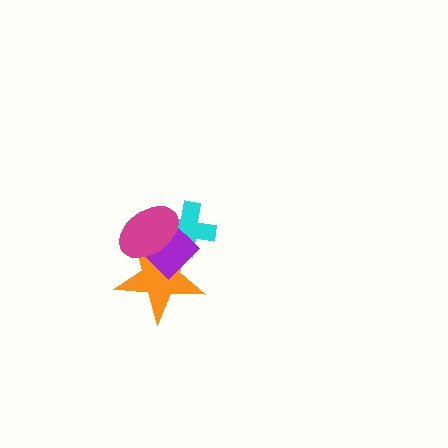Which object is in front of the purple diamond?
The magenta ellipse is in front of the purple diamond.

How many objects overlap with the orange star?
3 objects overlap with the orange star.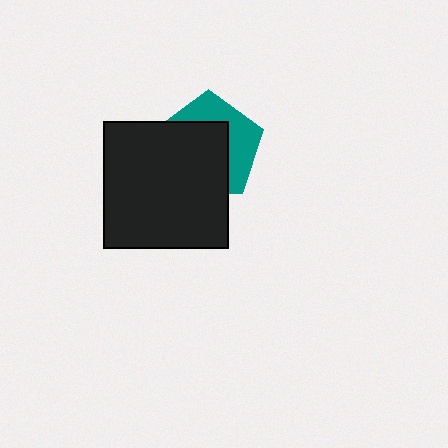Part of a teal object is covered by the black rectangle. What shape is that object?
It is a pentagon.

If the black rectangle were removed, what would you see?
You would see the complete teal pentagon.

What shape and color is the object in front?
The object in front is a black rectangle.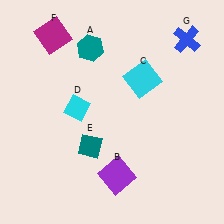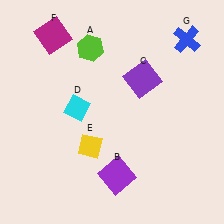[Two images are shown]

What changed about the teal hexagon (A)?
In Image 1, A is teal. In Image 2, it changed to lime.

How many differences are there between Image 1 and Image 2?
There are 3 differences between the two images.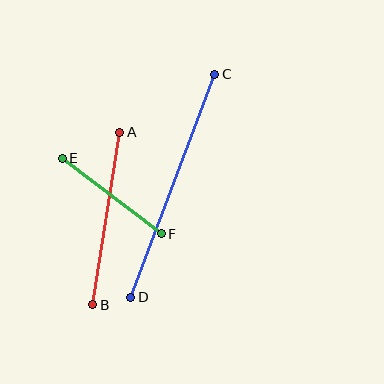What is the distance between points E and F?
The distance is approximately 125 pixels.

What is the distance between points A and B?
The distance is approximately 174 pixels.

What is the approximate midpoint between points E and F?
The midpoint is at approximately (112, 196) pixels.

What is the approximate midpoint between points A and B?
The midpoint is at approximately (106, 219) pixels.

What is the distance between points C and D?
The distance is approximately 238 pixels.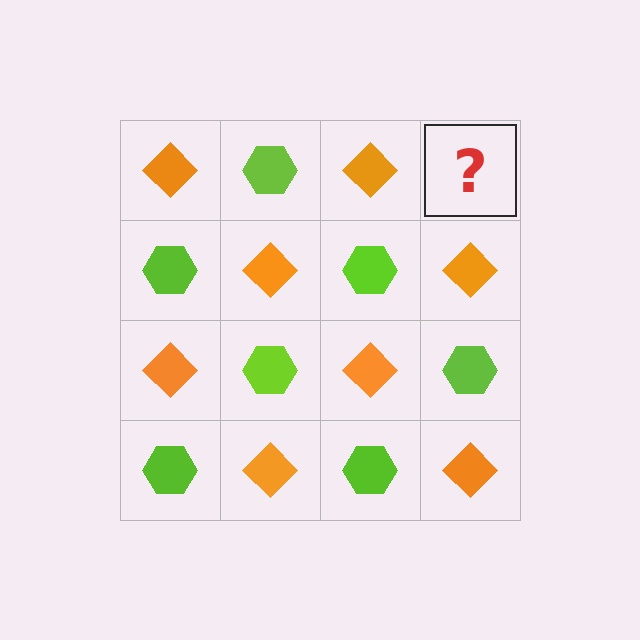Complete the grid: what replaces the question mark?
The question mark should be replaced with a lime hexagon.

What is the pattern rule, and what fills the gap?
The rule is that it alternates orange diamond and lime hexagon in a checkerboard pattern. The gap should be filled with a lime hexagon.